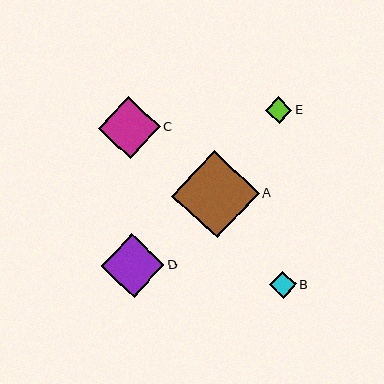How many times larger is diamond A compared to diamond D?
Diamond A is approximately 1.4 times the size of diamond D.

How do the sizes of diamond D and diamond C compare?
Diamond D and diamond C are approximately the same size.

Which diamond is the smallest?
Diamond E is the smallest with a size of approximately 26 pixels.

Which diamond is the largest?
Diamond A is the largest with a size of approximately 88 pixels.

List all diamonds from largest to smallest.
From largest to smallest: A, D, C, B, E.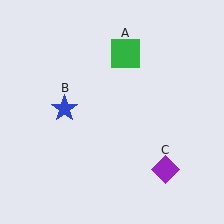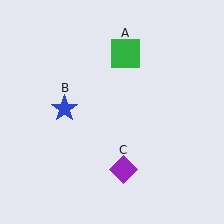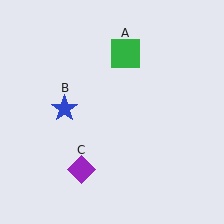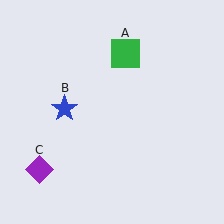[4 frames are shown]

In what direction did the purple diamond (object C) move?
The purple diamond (object C) moved left.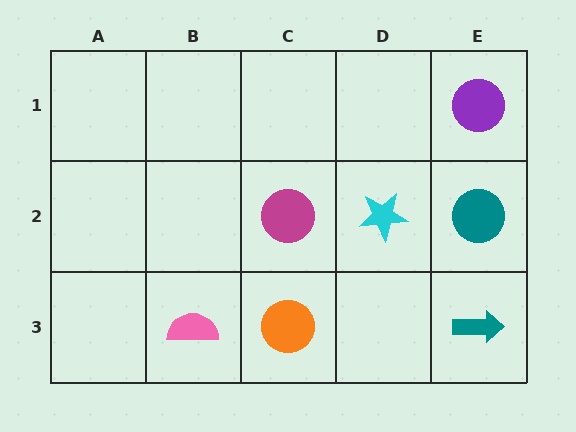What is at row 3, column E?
A teal arrow.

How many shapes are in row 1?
1 shape.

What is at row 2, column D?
A cyan star.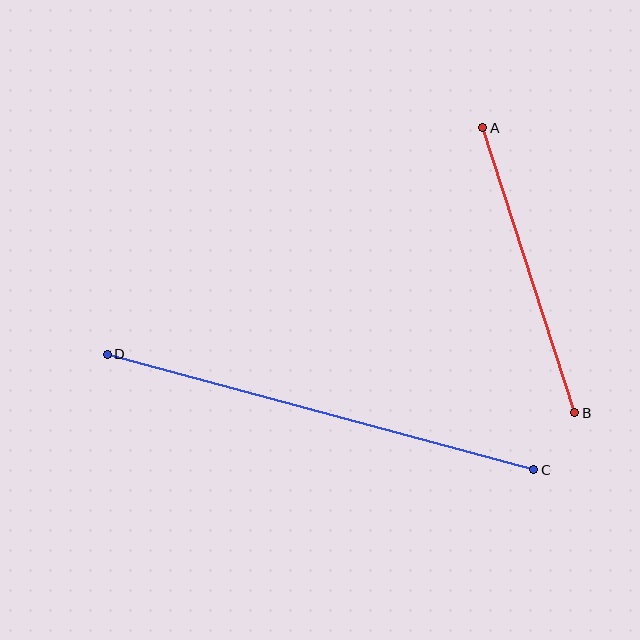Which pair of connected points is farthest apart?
Points C and D are farthest apart.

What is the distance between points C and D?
The distance is approximately 442 pixels.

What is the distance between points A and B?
The distance is approximately 299 pixels.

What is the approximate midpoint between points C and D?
The midpoint is at approximately (321, 412) pixels.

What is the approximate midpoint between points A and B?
The midpoint is at approximately (529, 270) pixels.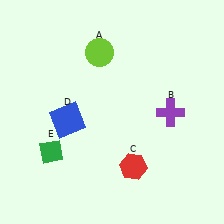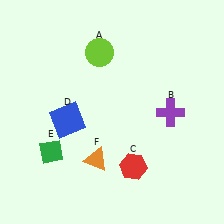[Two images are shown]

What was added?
An orange triangle (F) was added in Image 2.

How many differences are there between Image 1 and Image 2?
There is 1 difference between the two images.